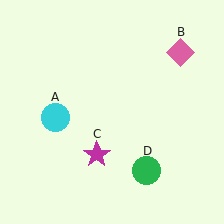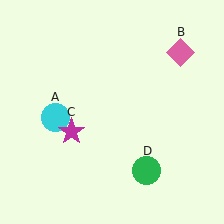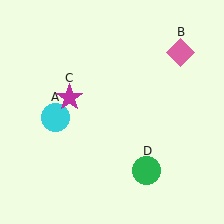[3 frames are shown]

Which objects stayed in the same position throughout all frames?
Cyan circle (object A) and pink diamond (object B) and green circle (object D) remained stationary.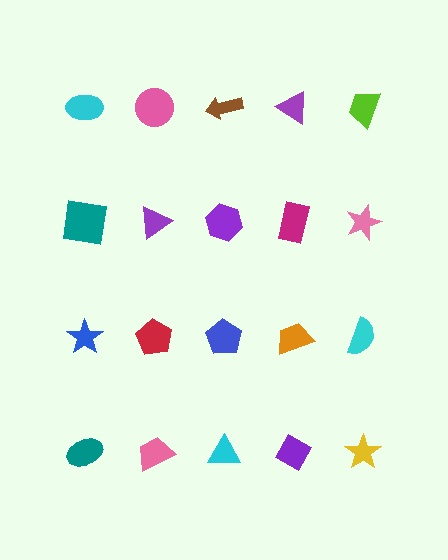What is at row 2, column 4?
A magenta rectangle.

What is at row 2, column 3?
A purple hexagon.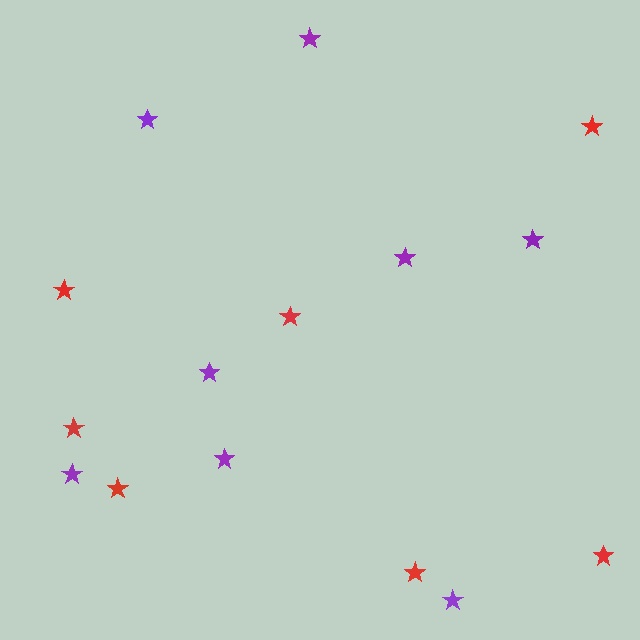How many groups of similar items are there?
There are 2 groups: one group of red stars (7) and one group of purple stars (8).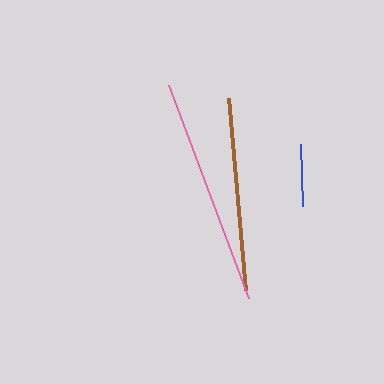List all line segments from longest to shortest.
From longest to shortest: pink, brown, blue.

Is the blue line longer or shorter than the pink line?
The pink line is longer than the blue line.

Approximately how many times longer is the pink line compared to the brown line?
The pink line is approximately 1.2 times the length of the brown line.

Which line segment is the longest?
The pink line is the longest at approximately 228 pixels.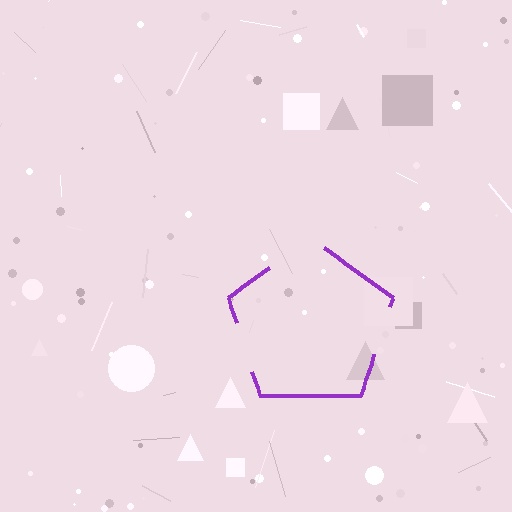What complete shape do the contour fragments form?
The contour fragments form a pentagon.